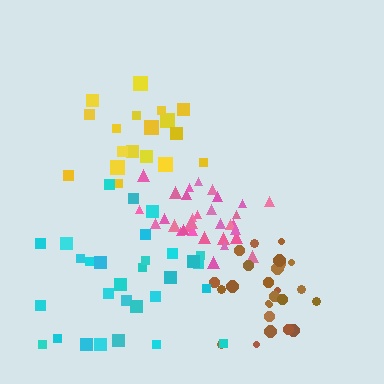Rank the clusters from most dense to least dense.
pink, brown, cyan, yellow.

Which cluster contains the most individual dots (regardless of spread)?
Pink (32).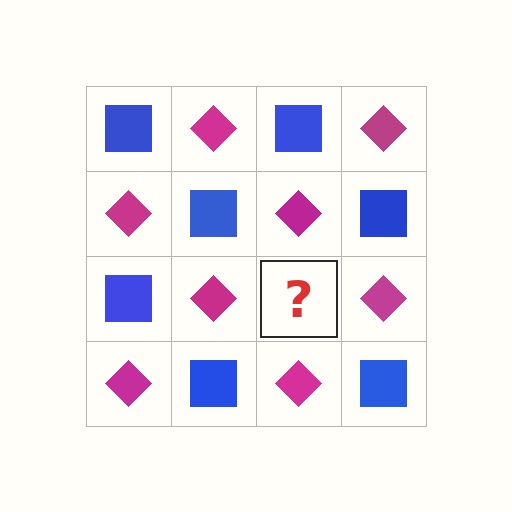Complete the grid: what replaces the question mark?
The question mark should be replaced with a blue square.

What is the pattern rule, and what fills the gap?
The rule is that it alternates blue square and magenta diamond in a checkerboard pattern. The gap should be filled with a blue square.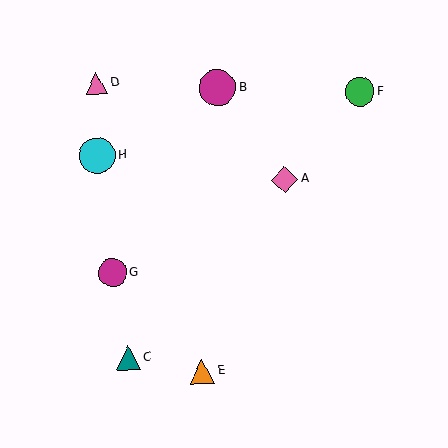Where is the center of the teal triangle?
The center of the teal triangle is at (128, 358).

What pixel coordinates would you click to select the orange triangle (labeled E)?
Click at (202, 372) to select the orange triangle E.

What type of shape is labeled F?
Shape F is a green circle.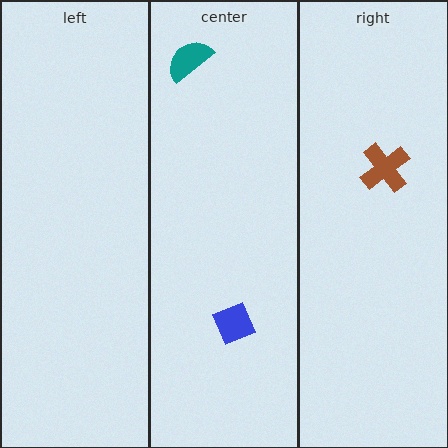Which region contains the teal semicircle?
The center region.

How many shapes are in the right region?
1.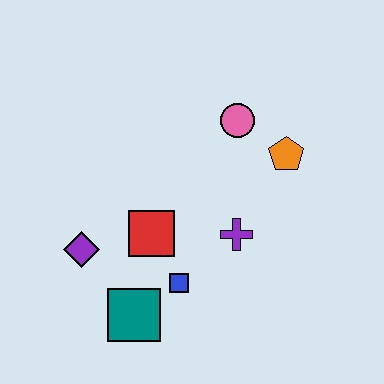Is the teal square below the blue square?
Yes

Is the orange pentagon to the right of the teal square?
Yes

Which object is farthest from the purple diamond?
The orange pentagon is farthest from the purple diamond.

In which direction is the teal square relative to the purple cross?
The teal square is to the left of the purple cross.